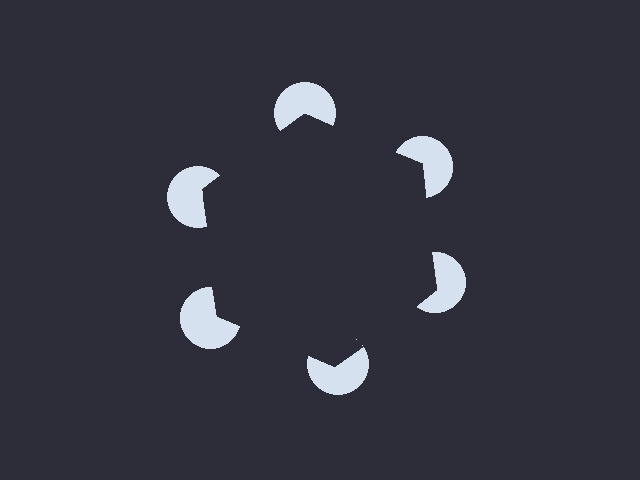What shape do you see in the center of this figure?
An illusory hexagon — its edges are inferred from the aligned wedge cuts in the pac-man discs, not physically drawn.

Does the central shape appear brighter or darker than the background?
It typically appears slightly darker than the background, even though no actual brightness change is drawn.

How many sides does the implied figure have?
6 sides.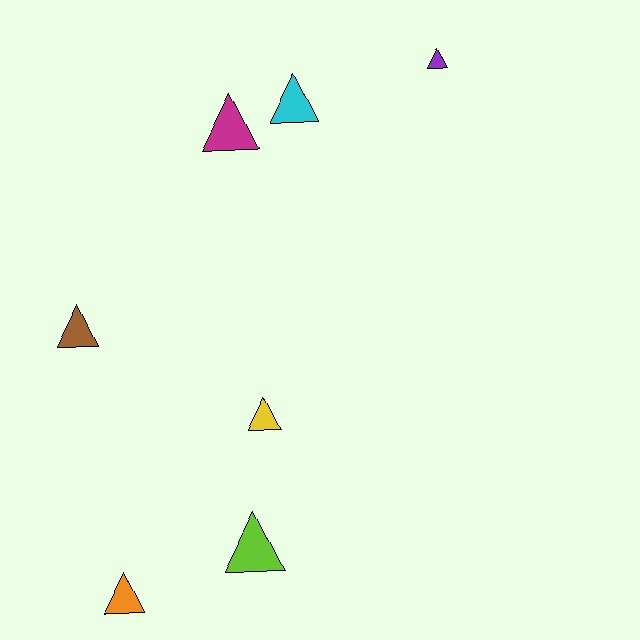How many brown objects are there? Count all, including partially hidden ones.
There is 1 brown object.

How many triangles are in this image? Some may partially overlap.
There are 7 triangles.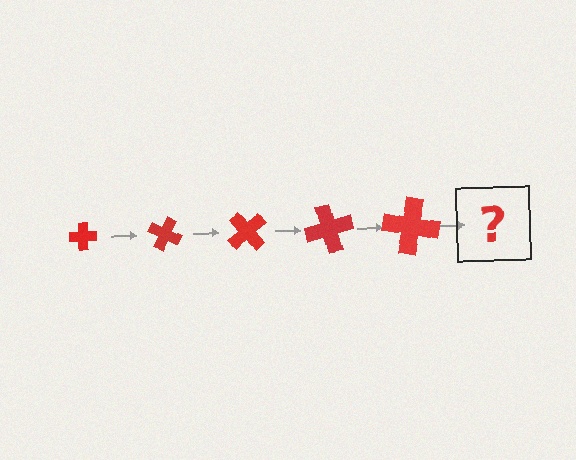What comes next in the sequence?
The next element should be a cross, larger than the previous one and rotated 125 degrees from the start.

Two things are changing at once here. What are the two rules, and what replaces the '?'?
The two rules are that the cross grows larger each step and it rotates 25 degrees each step. The '?' should be a cross, larger than the previous one and rotated 125 degrees from the start.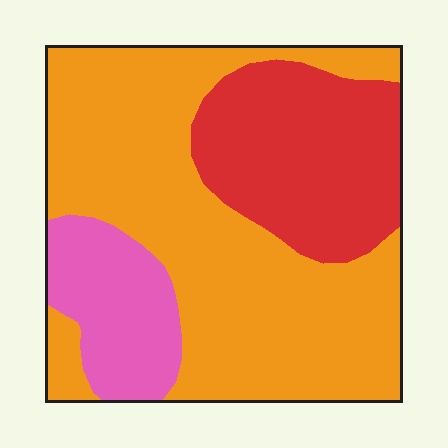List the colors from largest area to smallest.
From largest to smallest: orange, red, pink.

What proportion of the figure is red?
Red covers about 25% of the figure.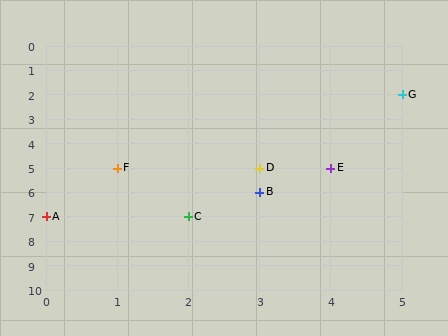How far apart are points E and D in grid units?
Points E and D are 1 column apart.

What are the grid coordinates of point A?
Point A is at grid coordinates (0, 7).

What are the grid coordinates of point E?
Point E is at grid coordinates (4, 5).